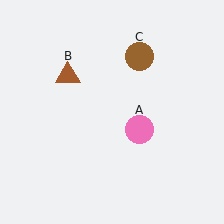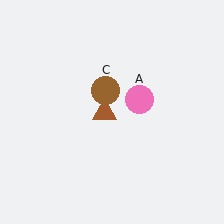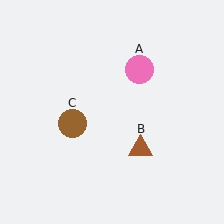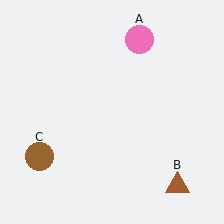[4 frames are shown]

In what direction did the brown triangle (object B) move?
The brown triangle (object B) moved down and to the right.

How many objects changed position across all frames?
3 objects changed position: pink circle (object A), brown triangle (object B), brown circle (object C).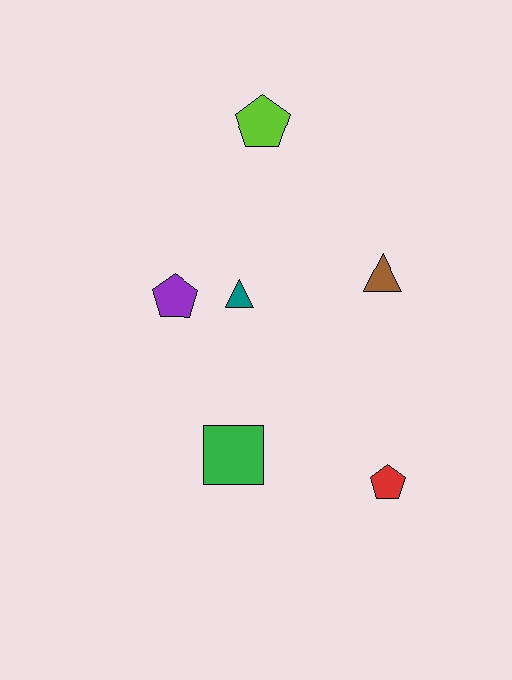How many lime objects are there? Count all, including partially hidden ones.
There is 1 lime object.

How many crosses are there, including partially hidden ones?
There are no crosses.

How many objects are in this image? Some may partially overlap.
There are 6 objects.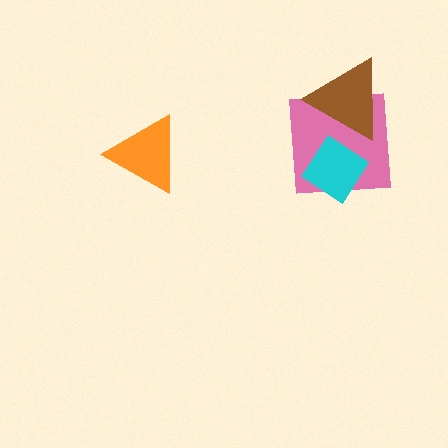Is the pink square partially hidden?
Yes, it is partially covered by another shape.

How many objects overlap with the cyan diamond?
2 objects overlap with the cyan diamond.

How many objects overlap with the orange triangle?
0 objects overlap with the orange triangle.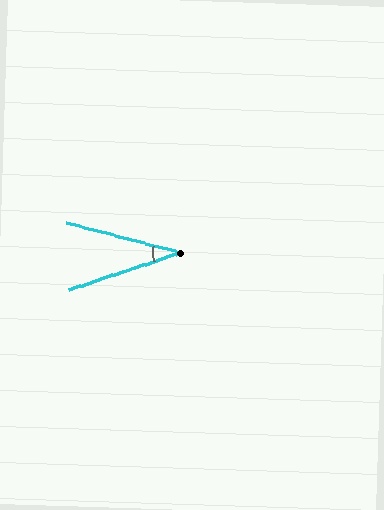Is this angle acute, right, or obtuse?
It is acute.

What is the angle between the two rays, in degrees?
Approximately 33 degrees.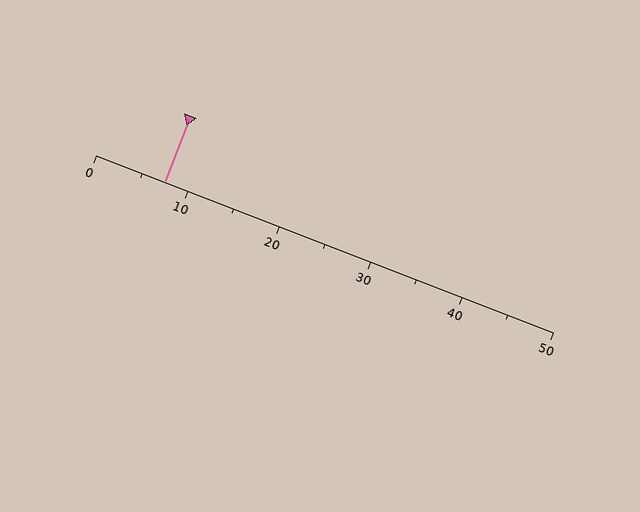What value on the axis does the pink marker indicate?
The marker indicates approximately 7.5.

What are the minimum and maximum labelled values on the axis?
The axis runs from 0 to 50.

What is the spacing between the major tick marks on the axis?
The major ticks are spaced 10 apart.